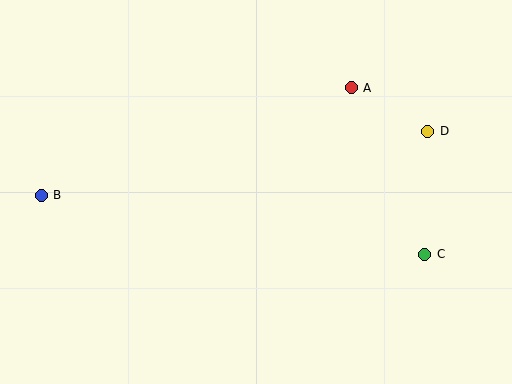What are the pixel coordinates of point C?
Point C is at (425, 254).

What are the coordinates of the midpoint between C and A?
The midpoint between C and A is at (388, 171).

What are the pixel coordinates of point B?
Point B is at (41, 195).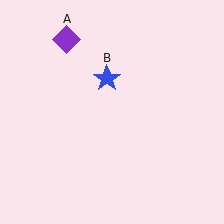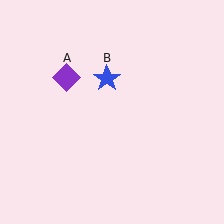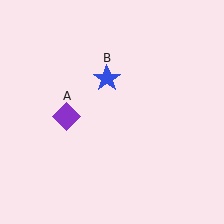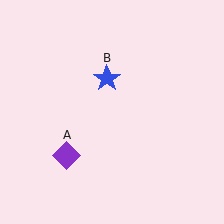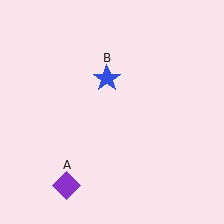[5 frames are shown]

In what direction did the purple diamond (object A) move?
The purple diamond (object A) moved down.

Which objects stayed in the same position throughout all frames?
Blue star (object B) remained stationary.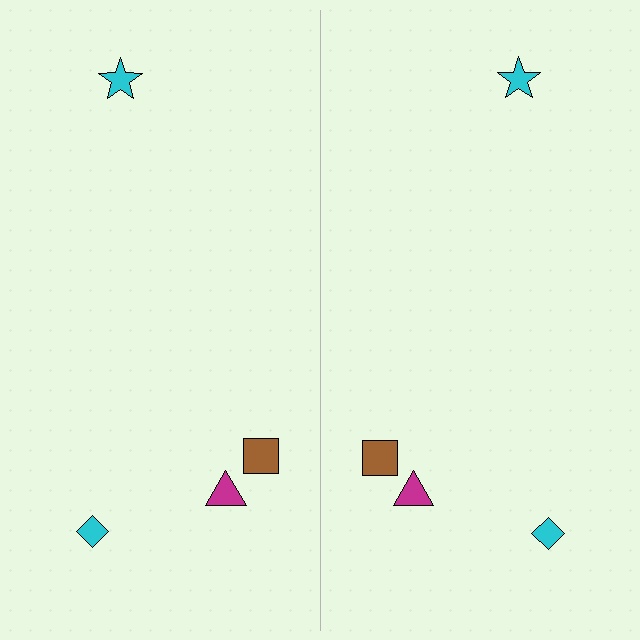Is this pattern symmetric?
Yes, this pattern has bilateral (reflection) symmetry.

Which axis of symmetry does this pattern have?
The pattern has a vertical axis of symmetry running through the center of the image.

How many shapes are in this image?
There are 8 shapes in this image.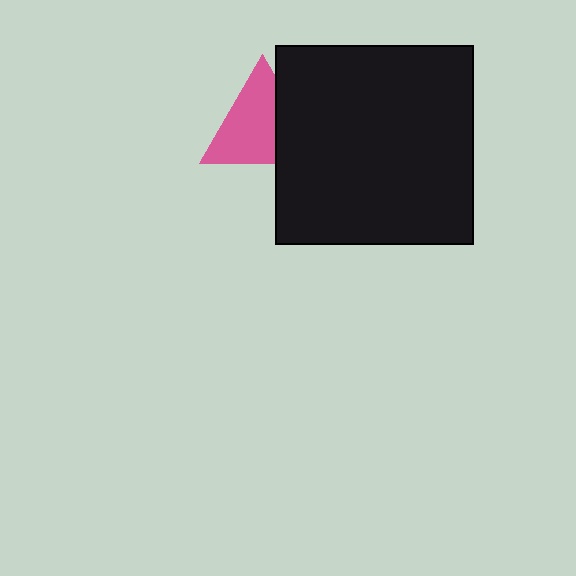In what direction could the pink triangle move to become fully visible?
The pink triangle could move left. That would shift it out from behind the black square entirely.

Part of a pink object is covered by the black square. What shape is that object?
It is a triangle.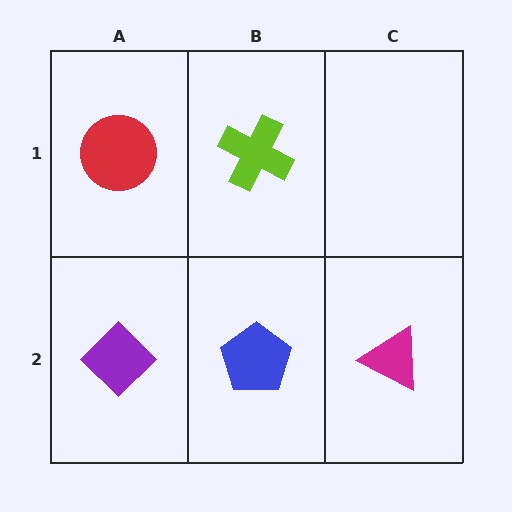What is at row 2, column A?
A purple diamond.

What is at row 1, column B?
A lime cross.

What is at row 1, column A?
A red circle.